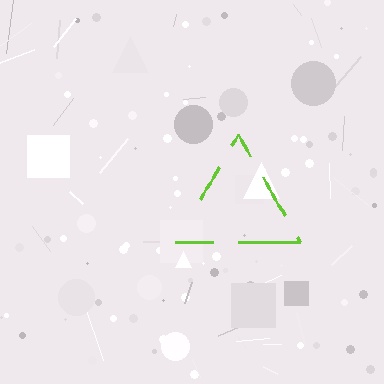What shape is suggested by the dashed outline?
The dashed outline suggests a triangle.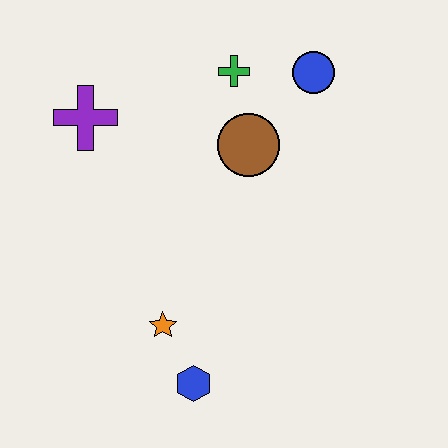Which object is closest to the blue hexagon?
The orange star is closest to the blue hexagon.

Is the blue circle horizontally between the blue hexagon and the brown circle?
No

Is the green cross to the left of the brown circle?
Yes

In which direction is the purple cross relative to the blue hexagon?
The purple cross is above the blue hexagon.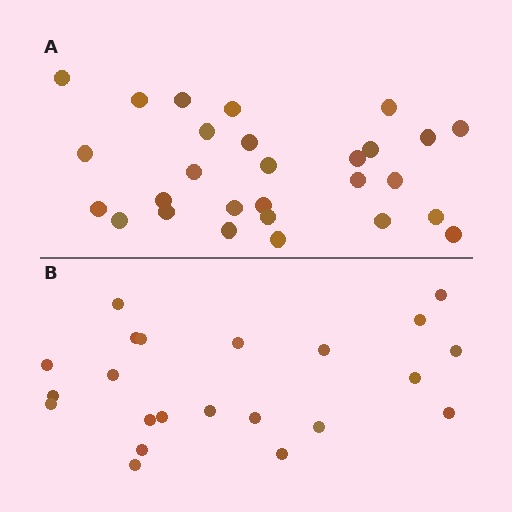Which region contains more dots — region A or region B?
Region A (the top region) has more dots.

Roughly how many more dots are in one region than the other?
Region A has about 6 more dots than region B.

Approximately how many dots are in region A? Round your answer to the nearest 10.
About 30 dots. (The exact count is 28, which rounds to 30.)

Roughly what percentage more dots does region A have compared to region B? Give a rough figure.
About 25% more.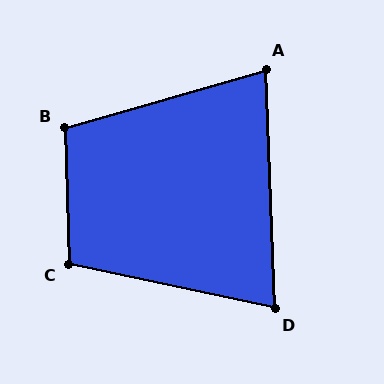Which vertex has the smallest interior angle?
D, at approximately 76 degrees.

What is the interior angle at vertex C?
Approximately 104 degrees (obtuse).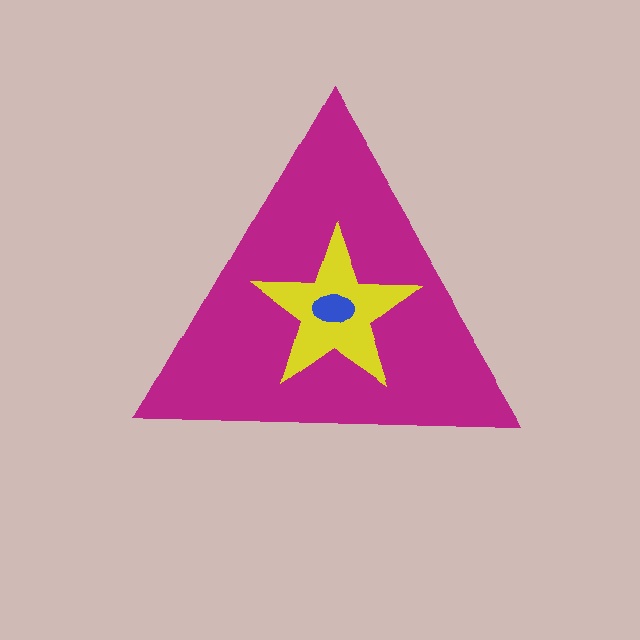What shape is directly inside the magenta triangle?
The yellow star.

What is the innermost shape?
The blue ellipse.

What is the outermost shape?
The magenta triangle.